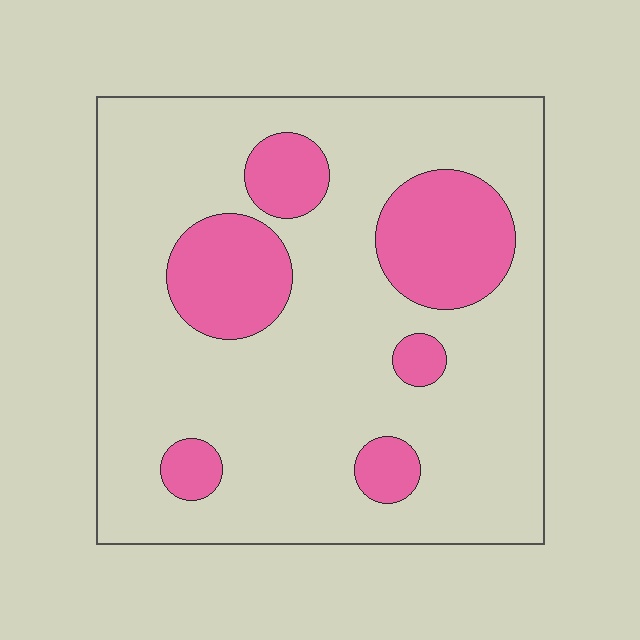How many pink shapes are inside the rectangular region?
6.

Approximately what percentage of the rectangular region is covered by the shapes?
Approximately 20%.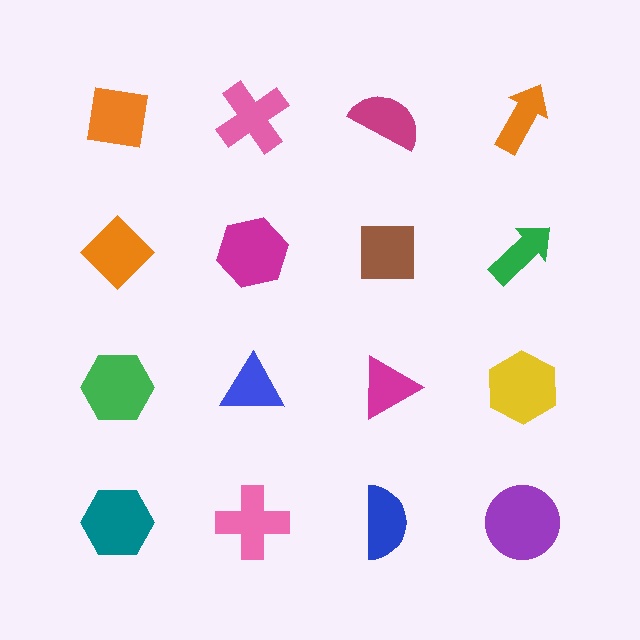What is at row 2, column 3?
A brown square.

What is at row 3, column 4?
A yellow hexagon.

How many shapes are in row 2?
4 shapes.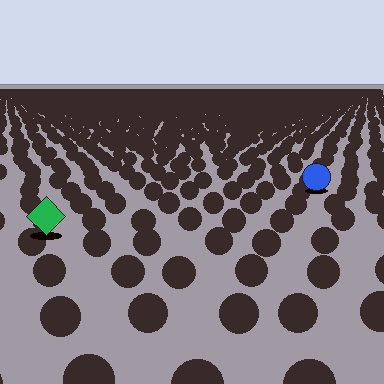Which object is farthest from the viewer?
The blue circle is farthest from the viewer. It appears smaller and the ground texture around it is denser.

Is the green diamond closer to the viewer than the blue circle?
Yes. The green diamond is closer — you can tell from the texture gradient: the ground texture is coarser near it.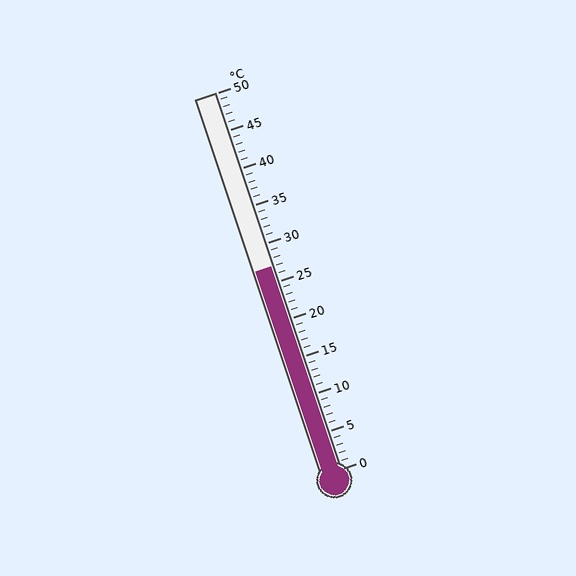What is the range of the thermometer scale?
The thermometer scale ranges from 0°C to 50°C.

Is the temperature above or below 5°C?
The temperature is above 5°C.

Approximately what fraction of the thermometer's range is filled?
The thermometer is filled to approximately 55% of its range.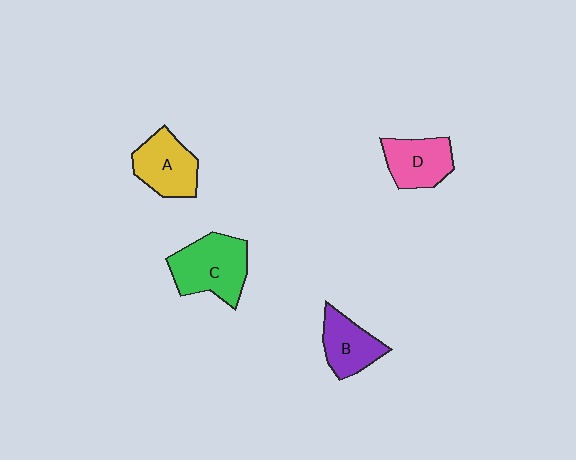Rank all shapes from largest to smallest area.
From largest to smallest: C (green), A (yellow), D (pink), B (purple).